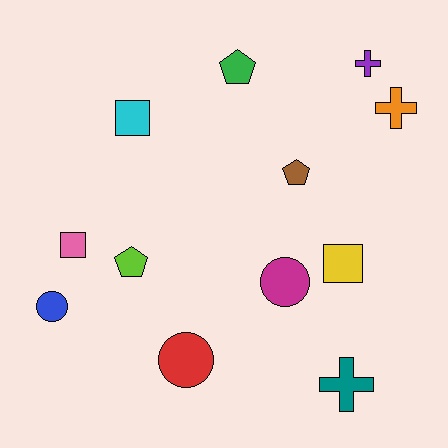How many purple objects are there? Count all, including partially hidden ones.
There is 1 purple object.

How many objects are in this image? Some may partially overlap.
There are 12 objects.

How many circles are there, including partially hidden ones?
There are 3 circles.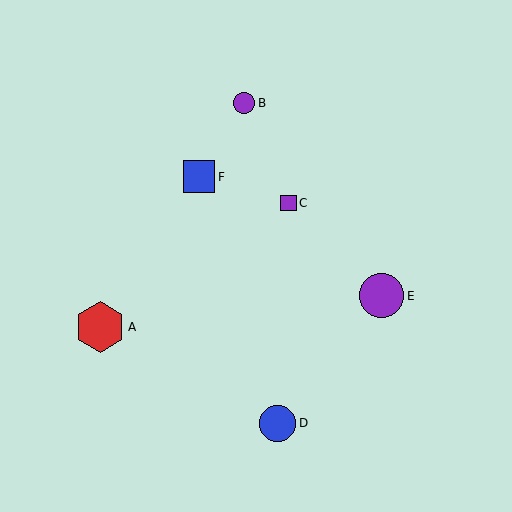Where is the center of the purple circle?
The center of the purple circle is at (382, 296).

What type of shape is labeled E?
Shape E is a purple circle.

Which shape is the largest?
The red hexagon (labeled A) is the largest.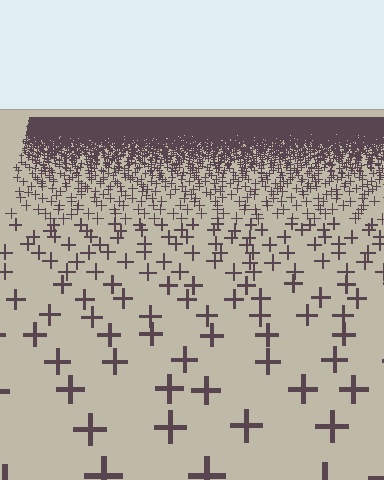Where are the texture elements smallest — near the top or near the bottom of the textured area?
Near the top.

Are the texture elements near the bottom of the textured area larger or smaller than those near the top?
Larger. Near the bottom, elements are closer to the viewer and appear at a bigger on-screen size.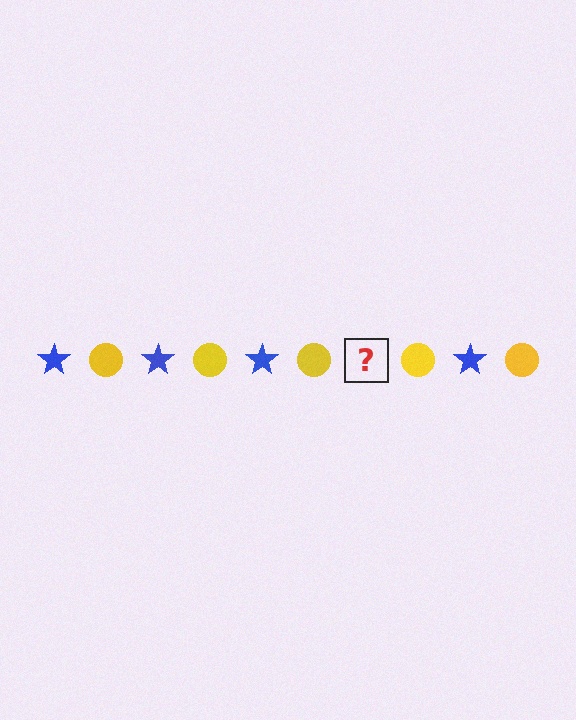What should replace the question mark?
The question mark should be replaced with a blue star.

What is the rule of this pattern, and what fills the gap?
The rule is that the pattern alternates between blue star and yellow circle. The gap should be filled with a blue star.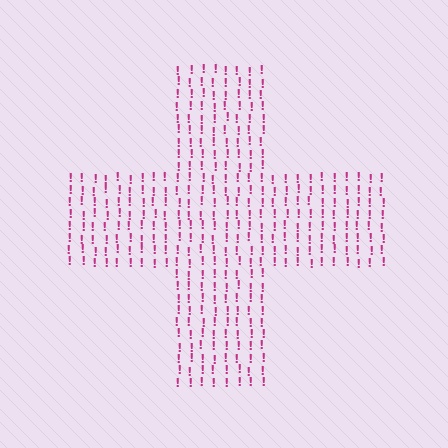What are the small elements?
The small elements are exclamation marks.